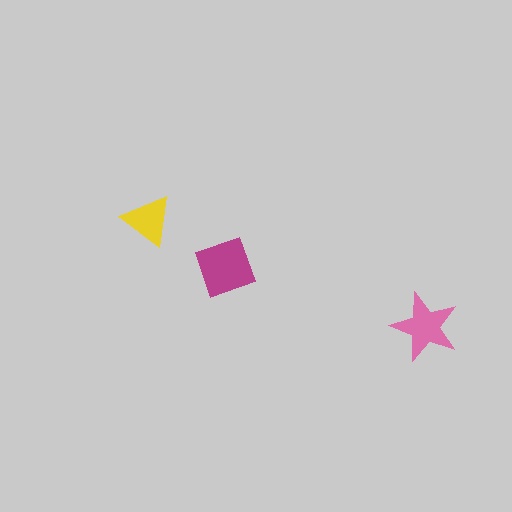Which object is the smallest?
The yellow triangle.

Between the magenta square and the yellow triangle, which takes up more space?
The magenta square.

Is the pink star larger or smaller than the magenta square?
Smaller.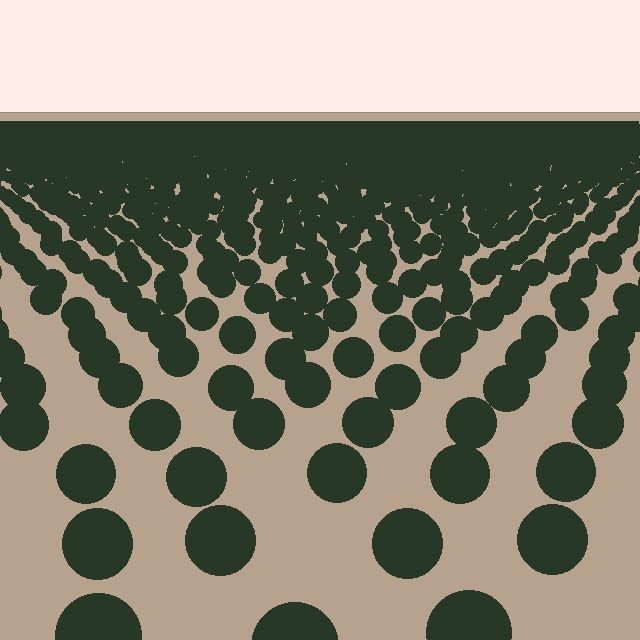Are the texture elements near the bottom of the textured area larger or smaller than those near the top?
Larger. Near the bottom, elements are closer to the viewer and appear at a bigger on-screen size.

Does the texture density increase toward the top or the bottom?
Density increases toward the top.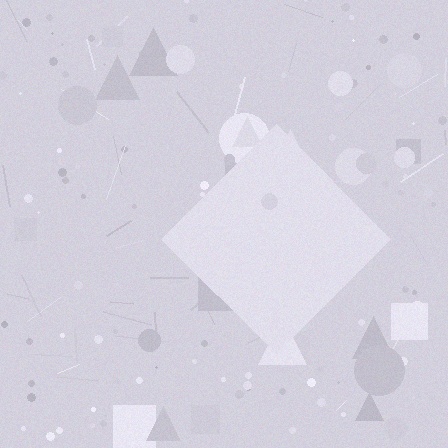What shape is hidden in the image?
A diamond is hidden in the image.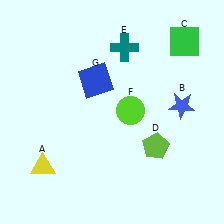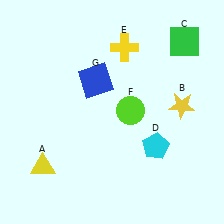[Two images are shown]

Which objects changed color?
B changed from blue to yellow. D changed from lime to cyan. E changed from teal to yellow.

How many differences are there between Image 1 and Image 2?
There are 3 differences between the two images.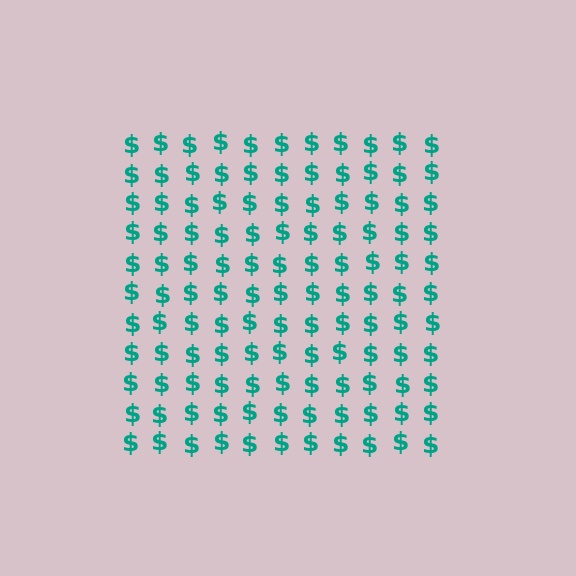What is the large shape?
The large shape is a square.